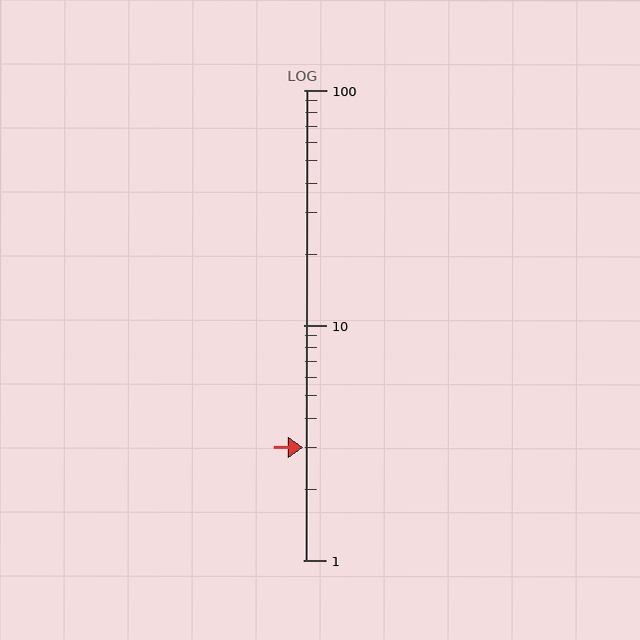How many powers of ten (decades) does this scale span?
The scale spans 2 decades, from 1 to 100.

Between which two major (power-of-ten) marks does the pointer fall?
The pointer is between 1 and 10.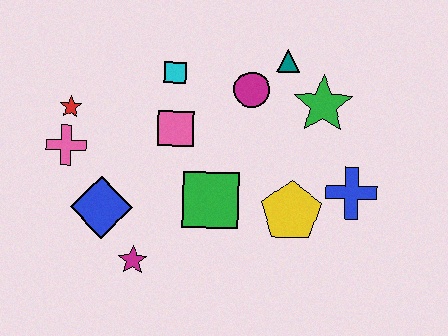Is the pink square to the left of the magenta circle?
Yes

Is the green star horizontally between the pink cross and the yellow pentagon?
No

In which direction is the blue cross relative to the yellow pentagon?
The blue cross is to the right of the yellow pentagon.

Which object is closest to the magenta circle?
The teal triangle is closest to the magenta circle.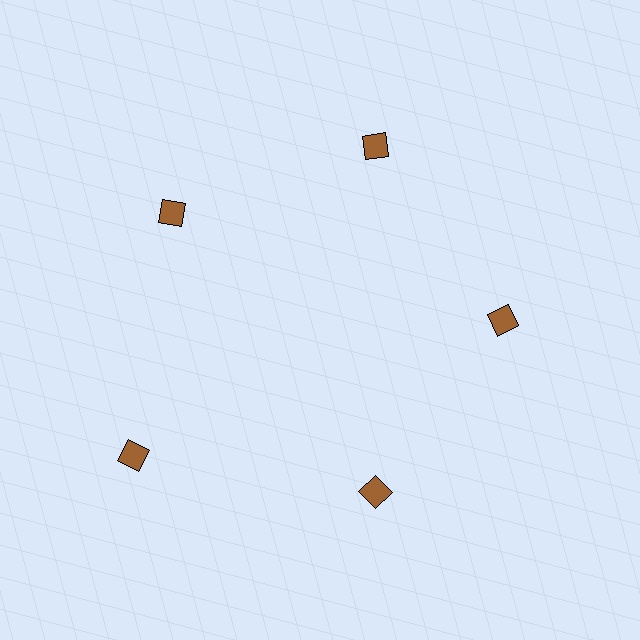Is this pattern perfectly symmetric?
No. The 5 brown squares are arranged in a ring, but one element near the 8 o'clock position is pushed outward from the center, breaking the 5-fold rotational symmetry.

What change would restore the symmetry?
The symmetry would be restored by moving it inward, back onto the ring so that all 5 squares sit at equal angles and equal distance from the center.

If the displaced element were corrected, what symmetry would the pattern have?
It would have 5-fold rotational symmetry — the pattern would map onto itself every 72 degrees.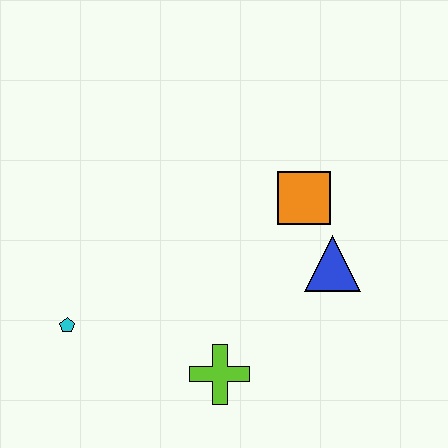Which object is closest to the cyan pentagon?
The lime cross is closest to the cyan pentagon.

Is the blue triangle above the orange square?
No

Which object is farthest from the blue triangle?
The cyan pentagon is farthest from the blue triangle.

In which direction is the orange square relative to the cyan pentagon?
The orange square is to the right of the cyan pentagon.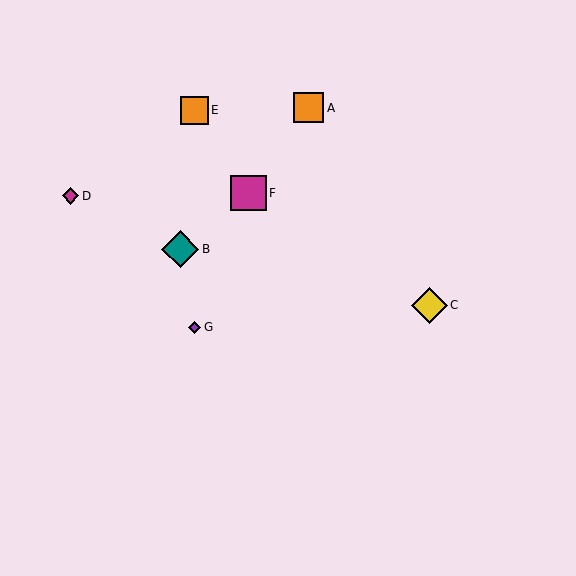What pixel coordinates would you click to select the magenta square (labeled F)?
Click at (248, 193) to select the magenta square F.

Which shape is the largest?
The teal diamond (labeled B) is the largest.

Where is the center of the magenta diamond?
The center of the magenta diamond is at (71, 196).